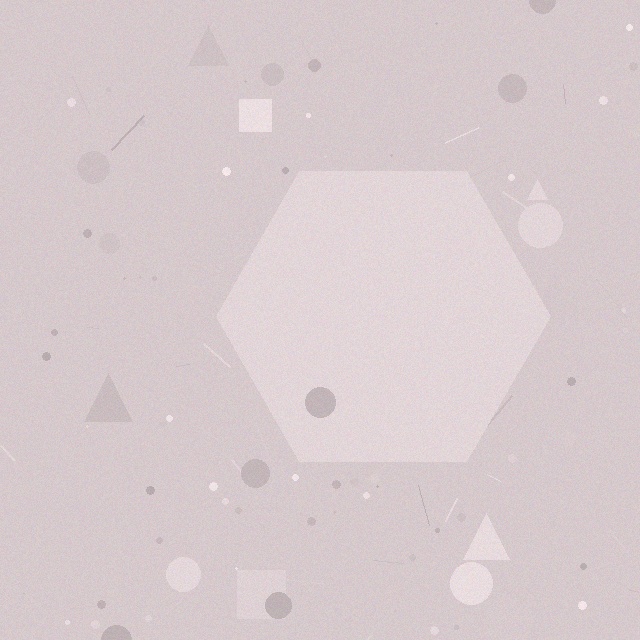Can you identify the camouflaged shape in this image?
The camouflaged shape is a hexagon.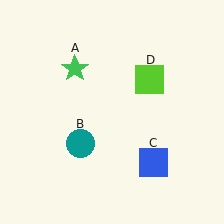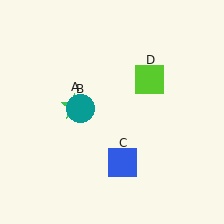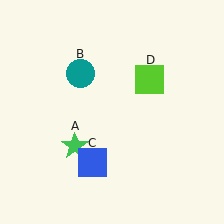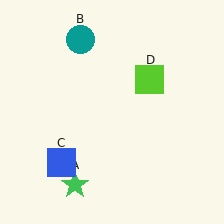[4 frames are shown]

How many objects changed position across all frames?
3 objects changed position: green star (object A), teal circle (object B), blue square (object C).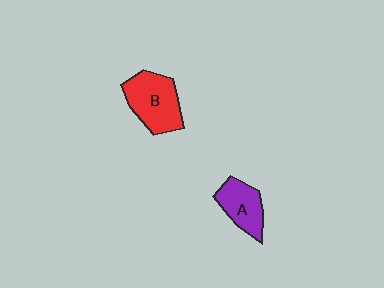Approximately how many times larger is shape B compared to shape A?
Approximately 1.4 times.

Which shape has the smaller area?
Shape A (purple).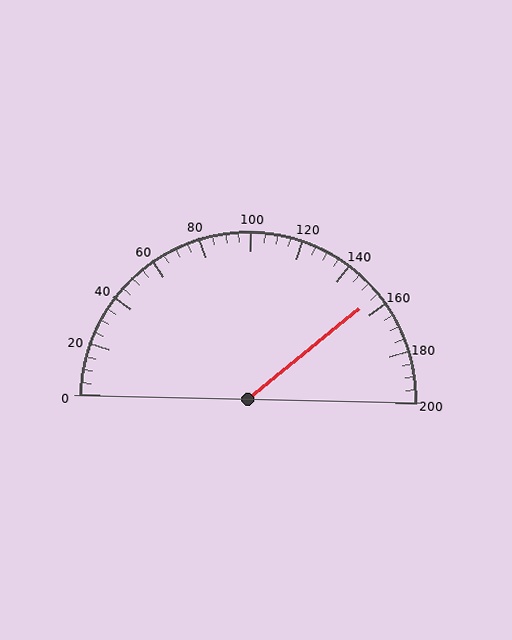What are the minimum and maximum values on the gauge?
The gauge ranges from 0 to 200.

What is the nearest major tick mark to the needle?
The nearest major tick mark is 160.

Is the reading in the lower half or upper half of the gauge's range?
The reading is in the upper half of the range (0 to 200).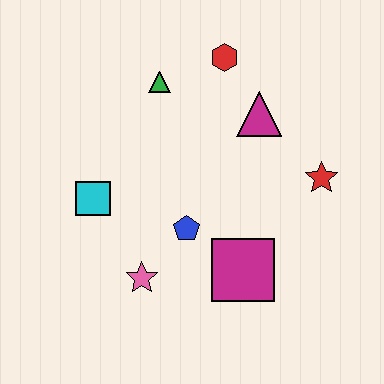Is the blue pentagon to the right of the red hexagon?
No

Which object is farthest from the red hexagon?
The pink star is farthest from the red hexagon.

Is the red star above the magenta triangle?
No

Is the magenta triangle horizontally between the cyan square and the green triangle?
No